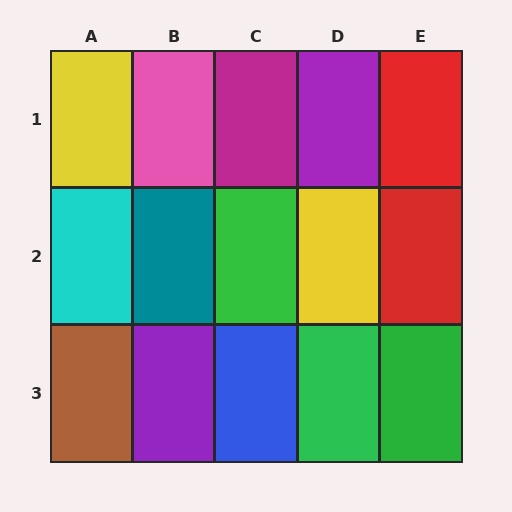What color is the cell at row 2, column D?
Yellow.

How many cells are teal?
1 cell is teal.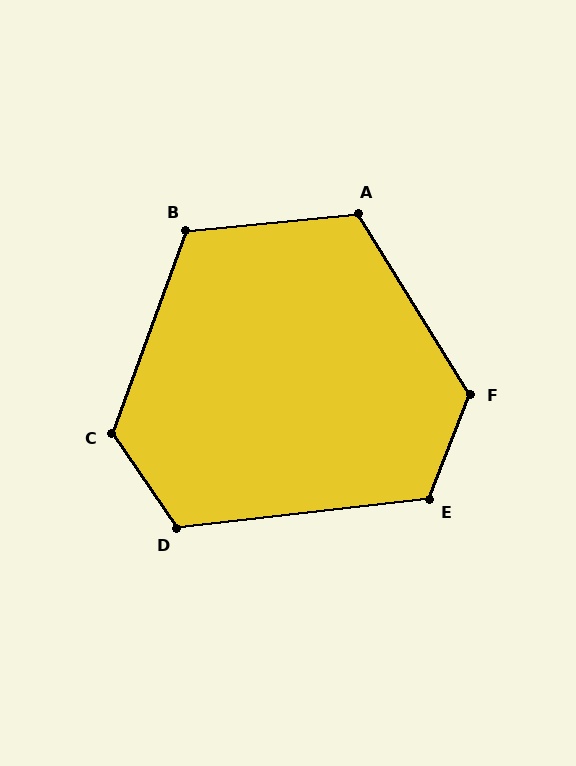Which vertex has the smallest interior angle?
B, at approximately 116 degrees.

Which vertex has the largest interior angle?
F, at approximately 127 degrees.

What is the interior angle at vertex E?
Approximately 118 degrees (obtuse).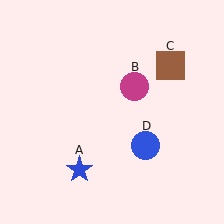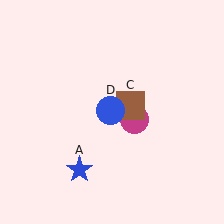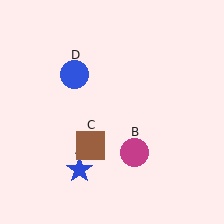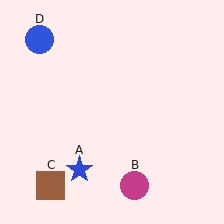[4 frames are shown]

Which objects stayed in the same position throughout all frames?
Blue star (object A) remained stationary.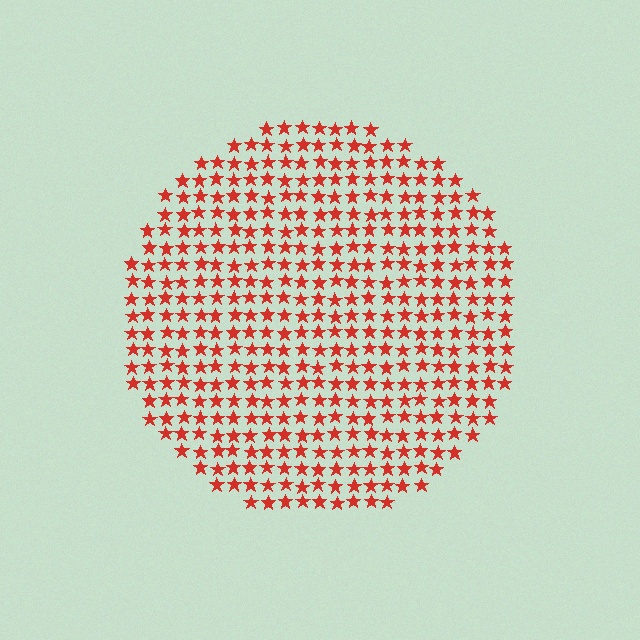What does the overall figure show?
The overall figure shows a circle.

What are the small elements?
The small elements are stars.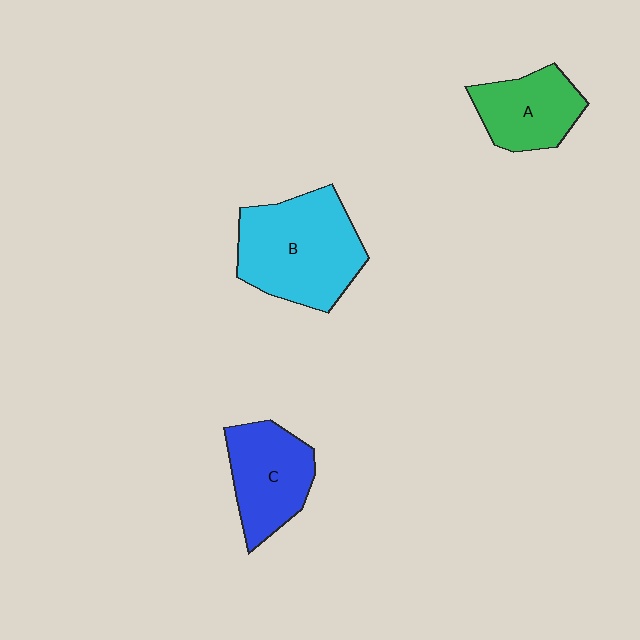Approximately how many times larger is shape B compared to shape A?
Approximately 1.7 times.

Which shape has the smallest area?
Shape A (green).